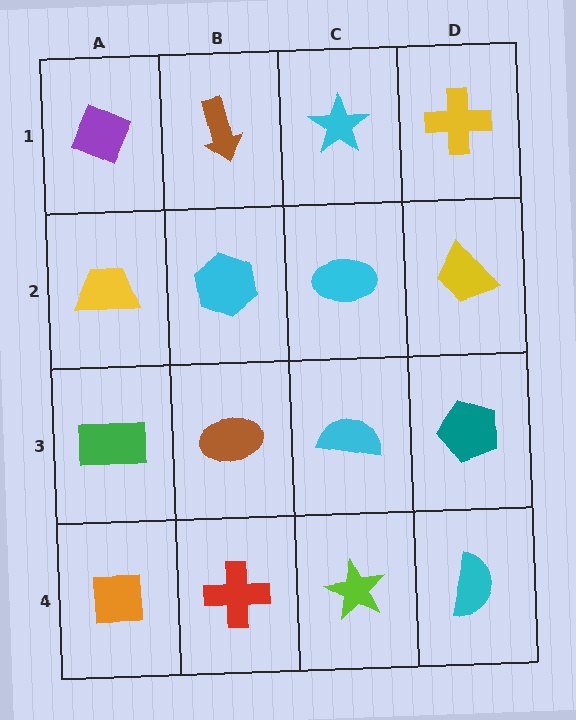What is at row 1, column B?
A brown arrow.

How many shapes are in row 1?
4 shapes.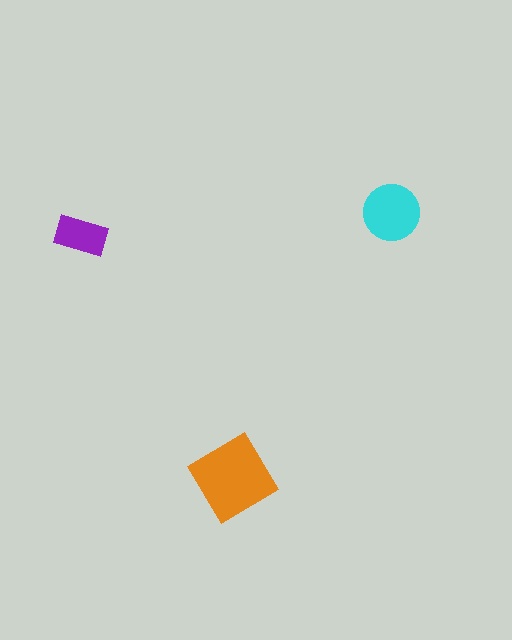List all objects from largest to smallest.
The orange diamond, the cyan circle, the purple rectangle.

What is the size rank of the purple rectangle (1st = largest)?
3rd.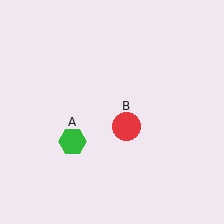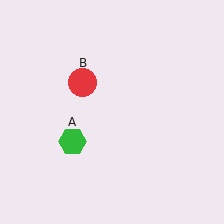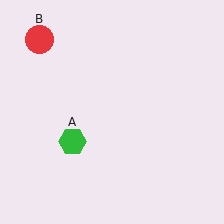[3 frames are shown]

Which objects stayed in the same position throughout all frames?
Green hexagon (object A) remained stationary.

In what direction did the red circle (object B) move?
The red circle (object B) moved up and to the left.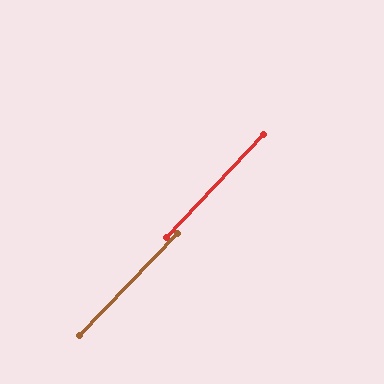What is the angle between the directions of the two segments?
Approximately 1 degree.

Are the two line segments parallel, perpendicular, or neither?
Parallel — their directions differ by only 0.7°.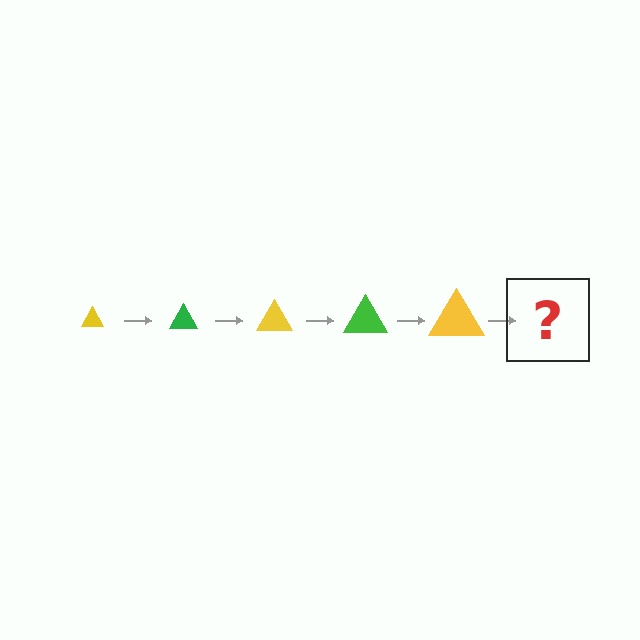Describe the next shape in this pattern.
It should be a green triangle, larger than the previous one.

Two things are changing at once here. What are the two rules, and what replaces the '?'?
The two rules are that the triangle grows larger each step and the color cycles through yellow and green. The '?' should be a green triangle, larger than the previous one.